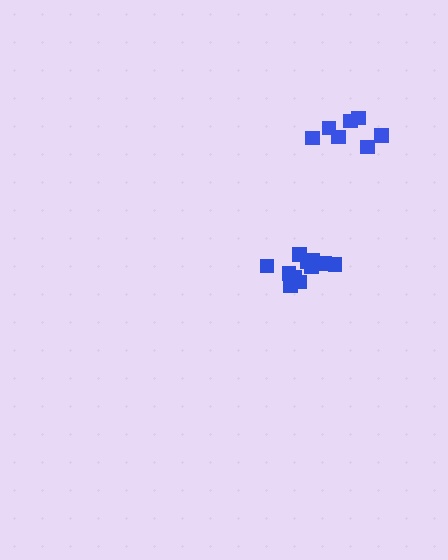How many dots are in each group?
Group 1: 11 dots, Group 2: 7 dots (18 total).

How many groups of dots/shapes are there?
There are 2 groups.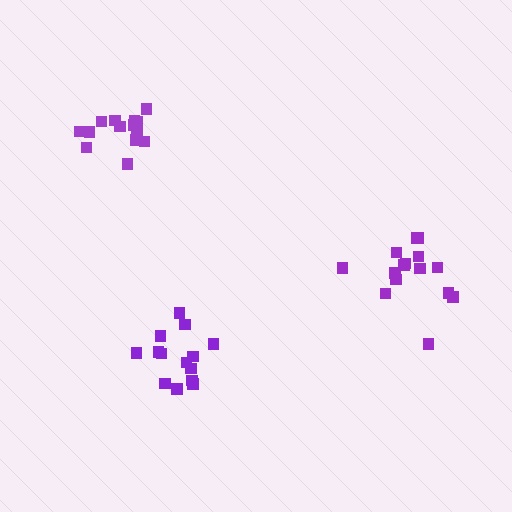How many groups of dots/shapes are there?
There are 3 groups.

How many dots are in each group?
Group 1: 14 dots, Group 2: 15 dots, Group 3: 14 dots (43 total).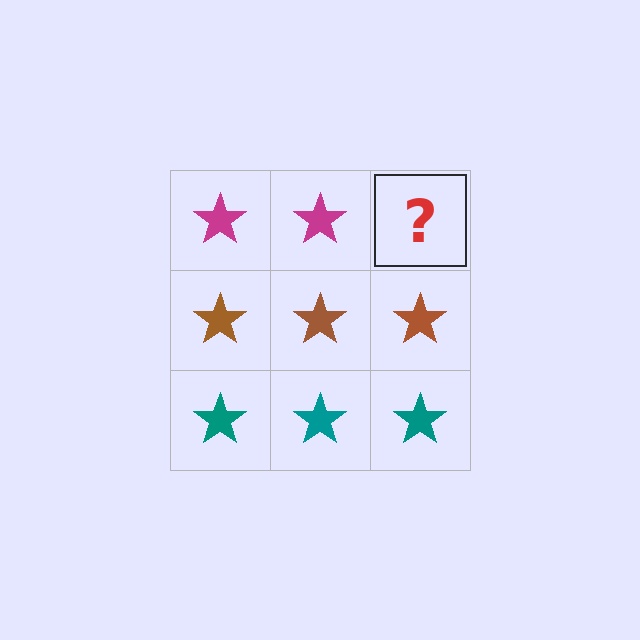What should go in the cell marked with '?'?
The missing cell should contain a magenta star.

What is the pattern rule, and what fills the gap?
The rule is that each row has a consistent color. The gap should be filled with a magenta star.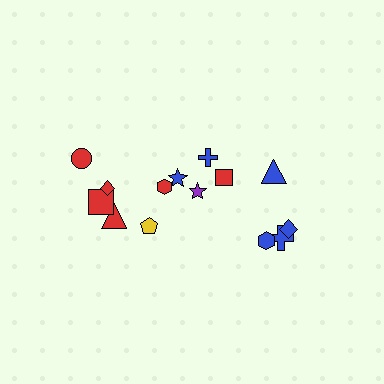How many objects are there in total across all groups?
There are 14 objects.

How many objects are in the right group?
There are 8 objects.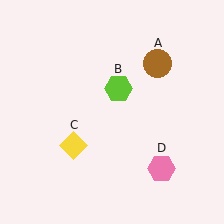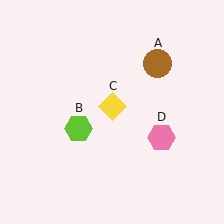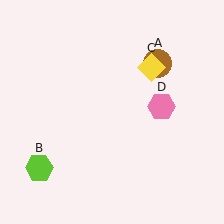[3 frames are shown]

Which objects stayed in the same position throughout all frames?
Brown circle (object A) remained stationary.